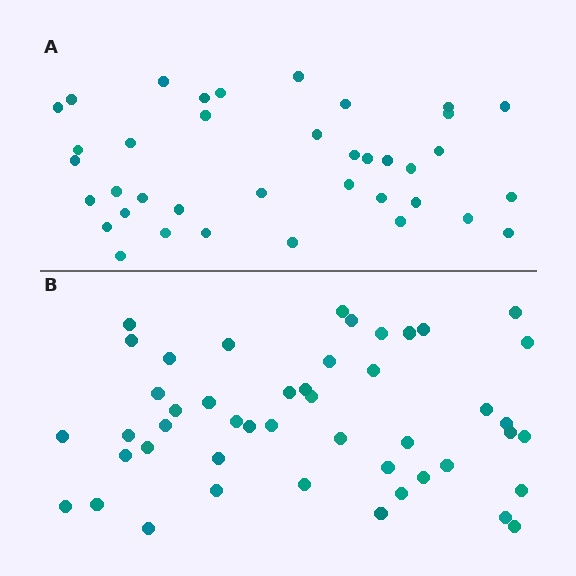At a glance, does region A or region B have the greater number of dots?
Region B (the bottom region) has more dots.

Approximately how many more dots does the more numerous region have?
Region B has roughly 8 or so more dots than region A.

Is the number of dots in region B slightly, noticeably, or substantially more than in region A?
Region B has only slightly more — the two regions are fairly close. The ratio is roughly 1.2 to 1.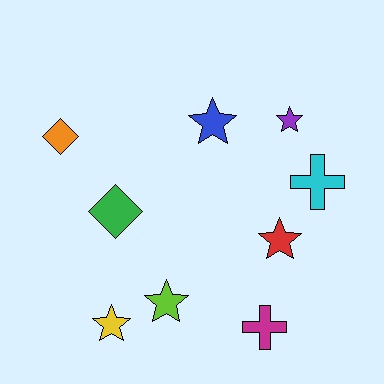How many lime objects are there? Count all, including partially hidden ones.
There is 1 lime object.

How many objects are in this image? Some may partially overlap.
There are 9 objects.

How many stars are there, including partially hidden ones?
There are 5 stars.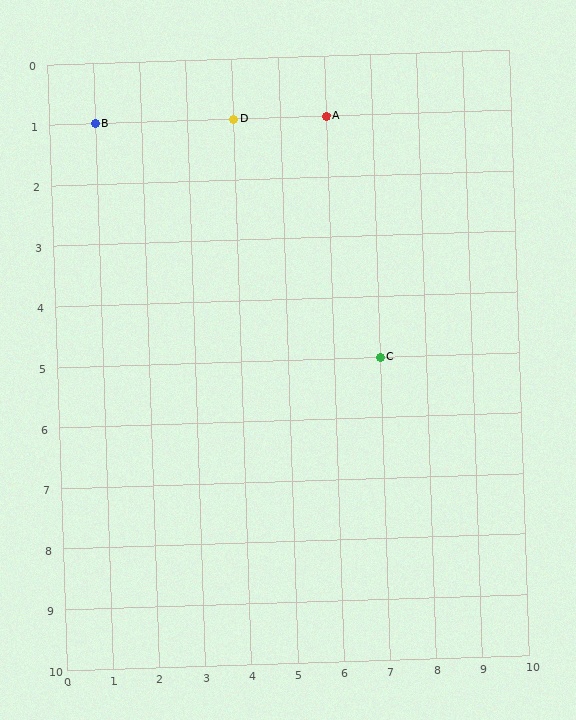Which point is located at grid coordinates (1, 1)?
Point B is at (1, 1).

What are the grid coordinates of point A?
Point A is at grid coordinates (6, 1).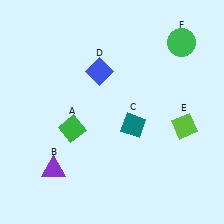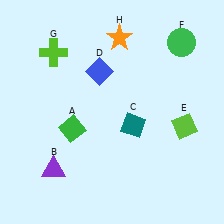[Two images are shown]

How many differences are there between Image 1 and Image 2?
There are 2 differences between the two images.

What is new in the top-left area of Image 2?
A lime cross (G) was added in the top-left area of Image 2.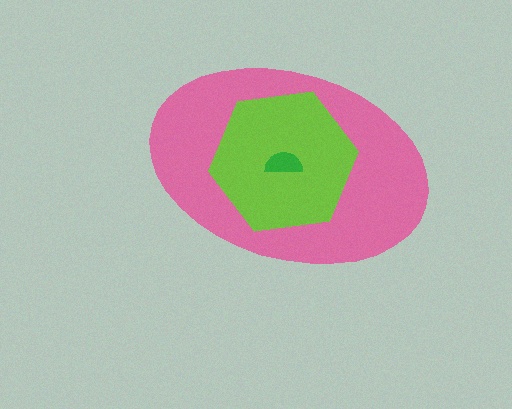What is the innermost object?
The green semicircle.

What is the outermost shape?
The pink ellipse.